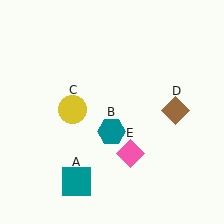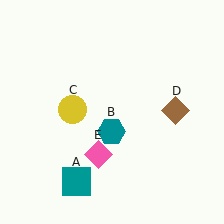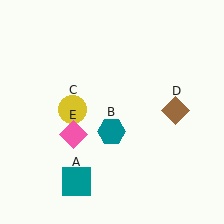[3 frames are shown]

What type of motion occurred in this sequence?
The pink diamond (object E) rotated clockwise around the center of the scene.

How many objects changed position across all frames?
1 object changed position: pink diamond (object E).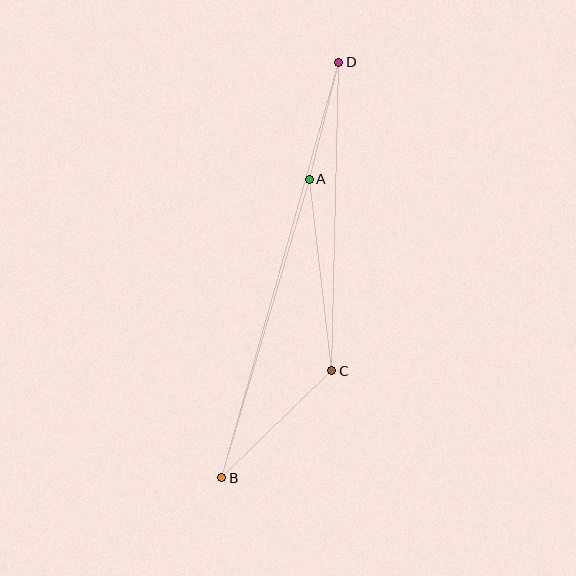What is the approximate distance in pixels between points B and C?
The distance between B and C is approximately 153 pixels.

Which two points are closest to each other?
Points A and D are closest to each other.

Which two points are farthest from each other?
Points B and D are farthest from each other.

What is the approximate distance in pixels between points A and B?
The distance between A and B is approximately 311 pixels.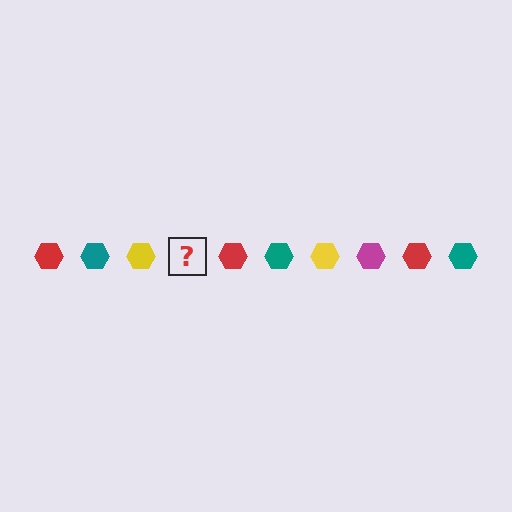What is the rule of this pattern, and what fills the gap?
The rule is that the pattern cycles through red, teal, yellow, magenta hexagons. The gap should be filled with a magenta hexagon.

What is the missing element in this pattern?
The missing element is a magenta hexagon.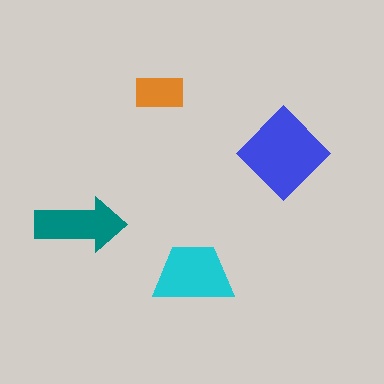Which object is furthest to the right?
The blue diamond is rightmost.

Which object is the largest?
The blue diamond.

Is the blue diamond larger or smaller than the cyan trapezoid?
Larger.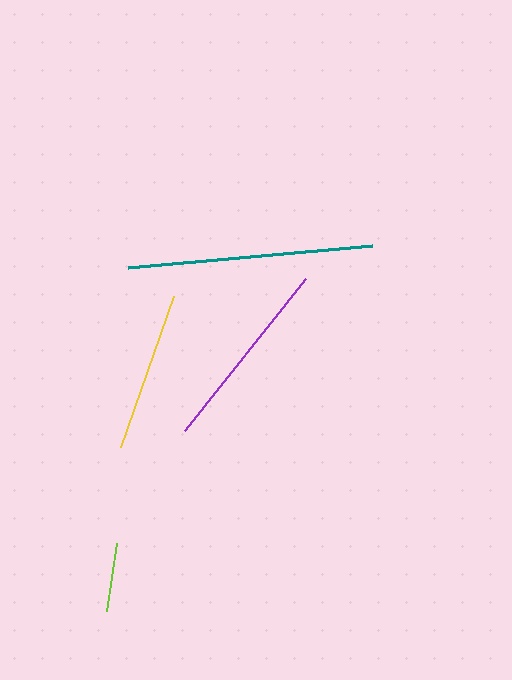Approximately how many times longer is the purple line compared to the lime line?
The purple line is approximately 2.8 times the length of the lime line.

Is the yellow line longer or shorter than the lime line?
The yellow line is longer than the lime line.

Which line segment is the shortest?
The lime line is the shortest at approximately 69 pixels.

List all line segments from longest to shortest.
From longest to shortest: teal, purple, yellow, lime.